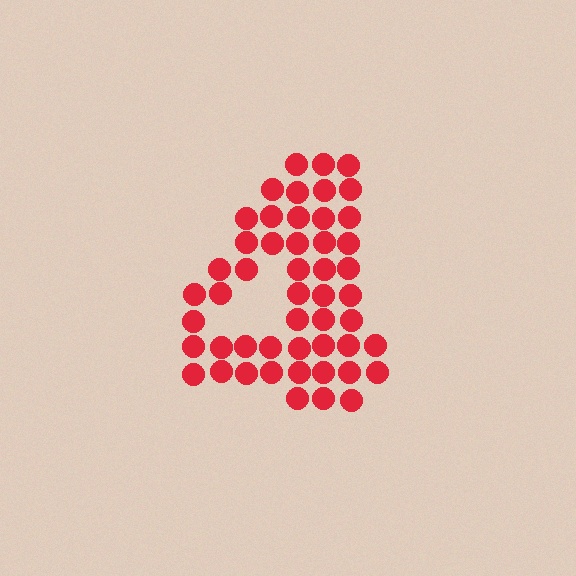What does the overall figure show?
The overall figure shows the digit 4.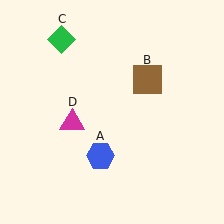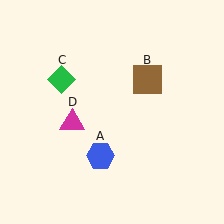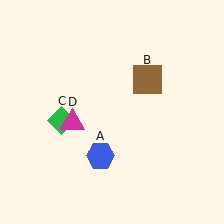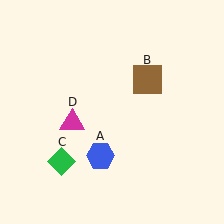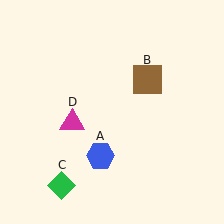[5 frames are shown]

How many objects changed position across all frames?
1 object changed position: green diamond (object C).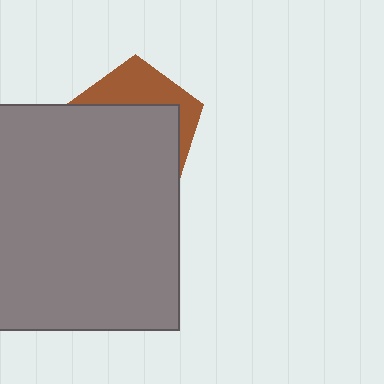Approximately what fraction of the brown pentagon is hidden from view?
Roughly 66% of the brown pentagon is hidden behind the gray rectangle.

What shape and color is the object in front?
The object in front is a gray rectangle.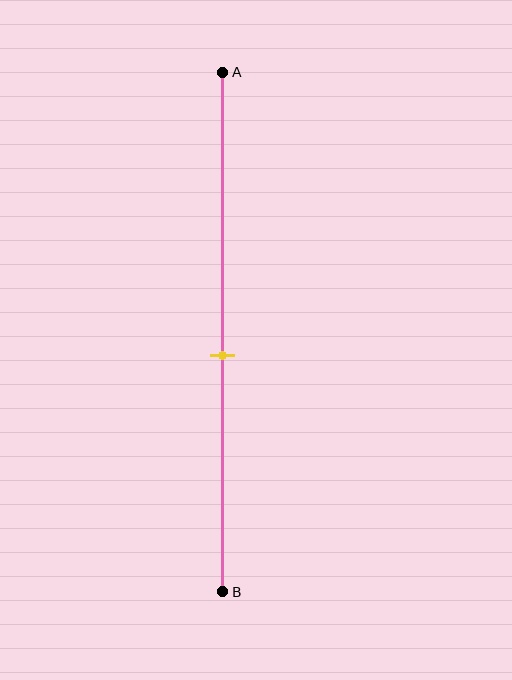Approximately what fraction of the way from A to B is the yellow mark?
The yellow mark is approximately 55% of the way from A to B.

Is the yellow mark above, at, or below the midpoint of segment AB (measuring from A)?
The yellow mark is below the midpoint of segment AB.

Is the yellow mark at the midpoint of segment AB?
No, the mark is at about 55% from A, not at the 50% midpoint.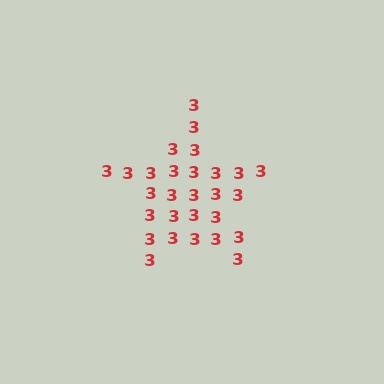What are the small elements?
The small elements are digit 3's.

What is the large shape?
The large shape is a star.